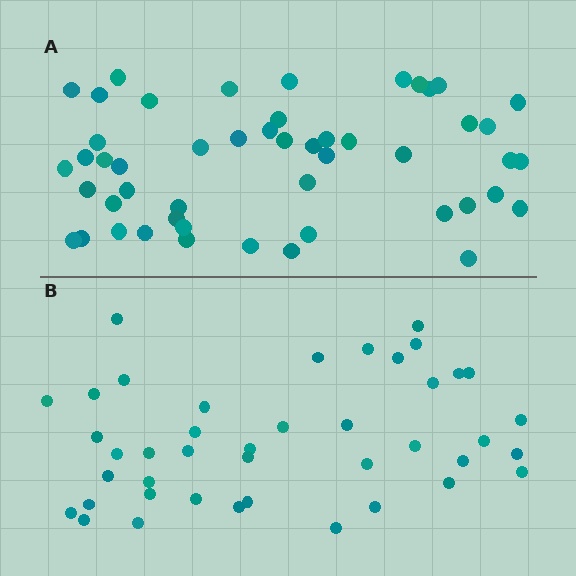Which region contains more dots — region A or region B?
Region A (the top region) has more dots.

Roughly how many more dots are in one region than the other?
Region A has roughly 8 or so more dots than region B.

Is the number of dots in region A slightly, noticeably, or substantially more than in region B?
Region A has only slightly more — the two regions are fairly close. The ratio is roughly 1.2 to 1.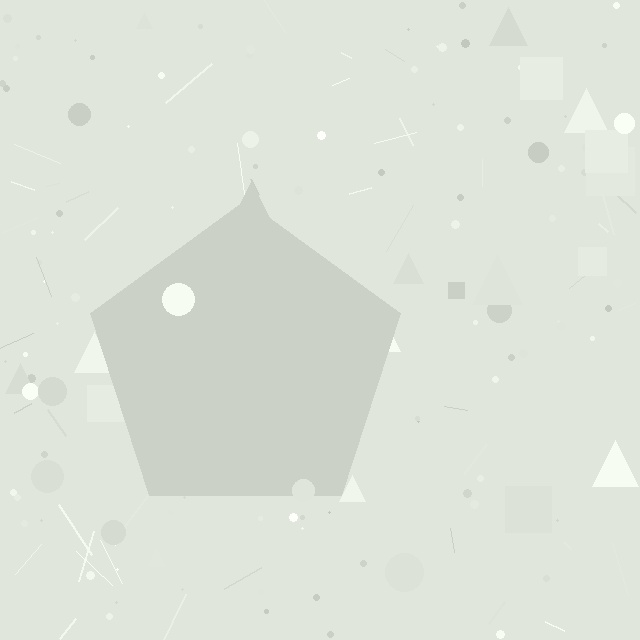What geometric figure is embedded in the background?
A pentagon is embedded in the background.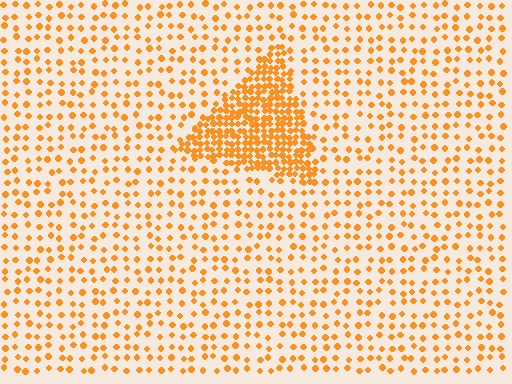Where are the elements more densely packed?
The elements are more densely packed inside the triangle boundary.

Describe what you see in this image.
The image contains small orange elements arranged at two different densities. A triangle-shaped region is visible where the elements are more densely packed than the surrounding area.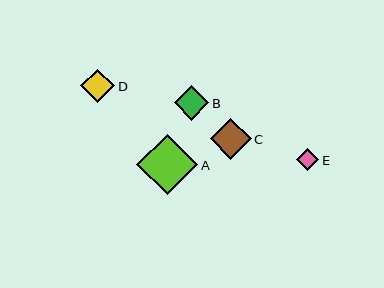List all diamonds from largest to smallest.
From largest to smallest: A, C, B, D, E.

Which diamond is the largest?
Diamond A is the largest with a size of approximately 61 pixels.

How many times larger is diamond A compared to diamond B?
Diamond A is approximately 1.8 times the size of diamond B.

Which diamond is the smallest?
Diamond E is the smallest with a size of approximately 22 pixels.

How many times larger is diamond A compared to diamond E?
Diamond A is approximately 2.8 times the size of diamond E.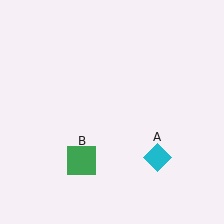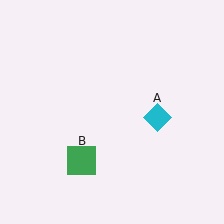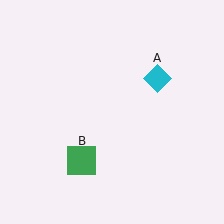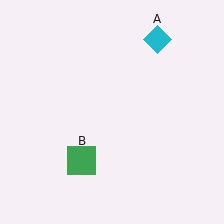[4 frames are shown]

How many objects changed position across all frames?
1 object changed position: cyan diamond (object A).